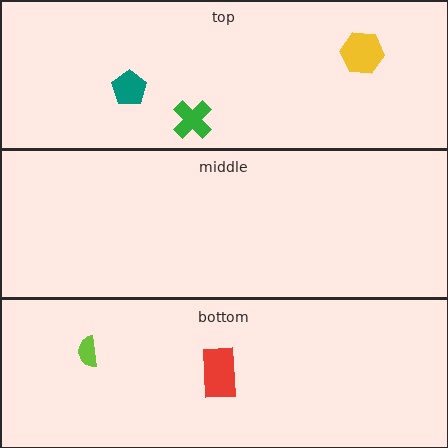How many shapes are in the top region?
3.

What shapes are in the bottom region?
The red rectangle, the lime semicircle.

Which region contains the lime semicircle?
The bottom region.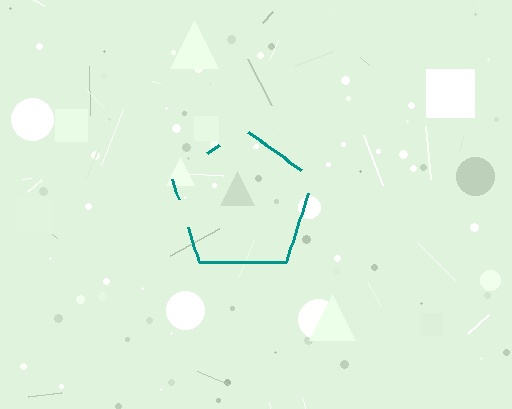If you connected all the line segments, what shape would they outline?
They would outline a pentagon.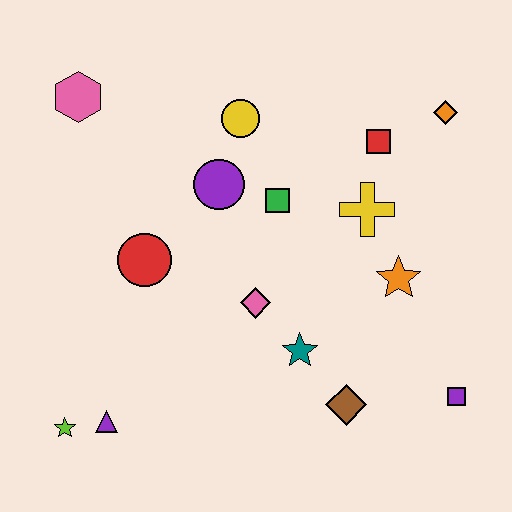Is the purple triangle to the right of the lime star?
Yes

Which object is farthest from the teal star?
The pink hexagon is farthest from the teal star.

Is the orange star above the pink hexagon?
No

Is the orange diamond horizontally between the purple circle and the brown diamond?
No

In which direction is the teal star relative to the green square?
The teal star is below the green square.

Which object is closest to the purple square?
The brown diamond is closest to the purple square.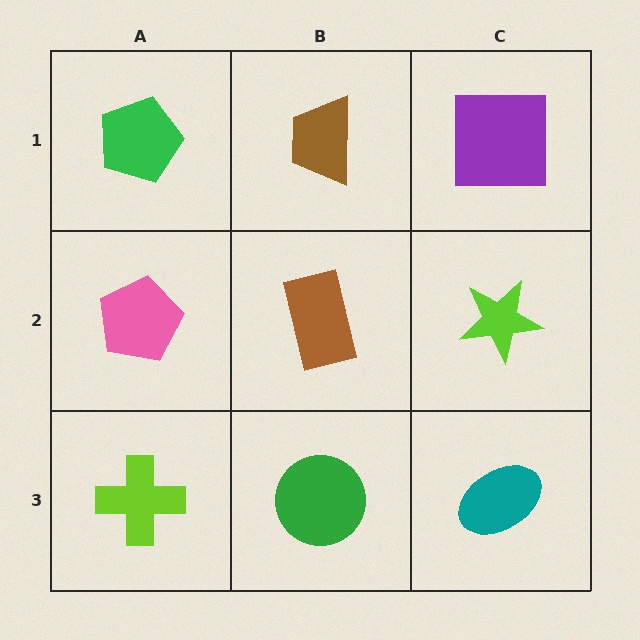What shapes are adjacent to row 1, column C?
A lime star (row 2, column C), a brown trapezoid (row 1, column B).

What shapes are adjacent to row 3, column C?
A lime star (row 2, column C), a green circle (row 3, column B).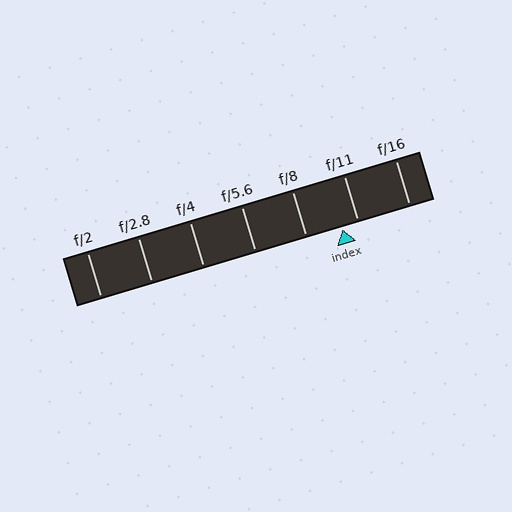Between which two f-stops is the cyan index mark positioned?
The index mark is between f/8 and f/11.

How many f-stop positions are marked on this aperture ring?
There are 7 f-stop positions marked.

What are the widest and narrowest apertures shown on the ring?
The widest aperture shown is f/2 and the narrowest is f/16.